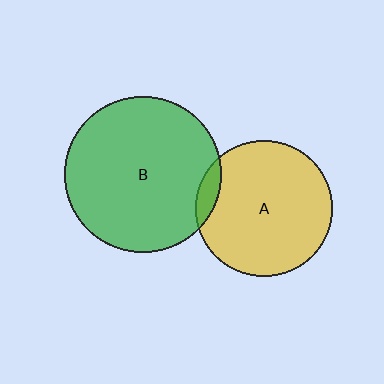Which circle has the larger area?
Circle B (green).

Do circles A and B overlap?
Yes.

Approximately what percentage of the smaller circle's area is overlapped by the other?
Approximately 5%.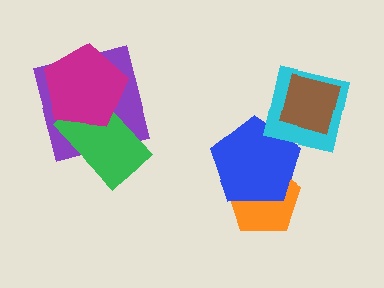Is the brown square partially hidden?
No, no other shape covers it.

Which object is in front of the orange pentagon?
The blue pentagon is in front of the orange pentagon.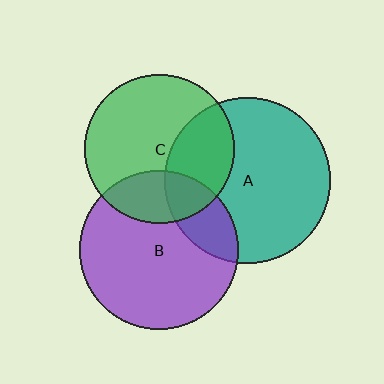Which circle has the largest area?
Circle A (teal).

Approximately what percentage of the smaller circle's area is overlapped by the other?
Approximately 30%.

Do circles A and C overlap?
Yes.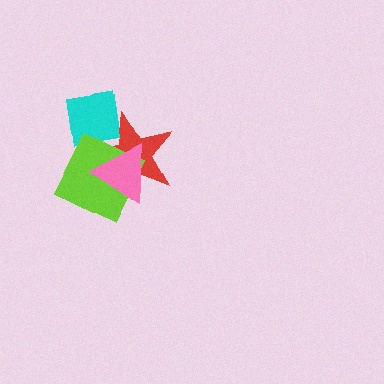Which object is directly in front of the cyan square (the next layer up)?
The red star is directly in front of the cyan square.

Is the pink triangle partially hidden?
No, no other shape covers it.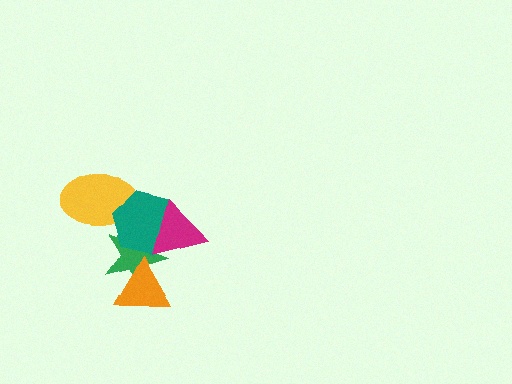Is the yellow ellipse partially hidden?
Yes, it is partially covered by another shape.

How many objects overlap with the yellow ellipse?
1 object overlaps with the yellow ellipse.